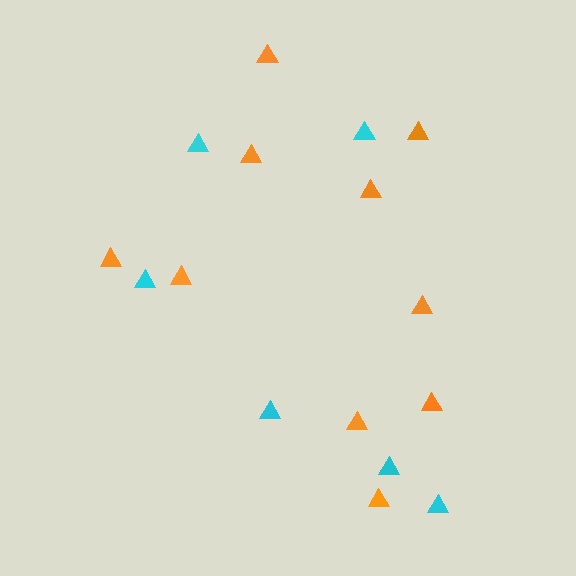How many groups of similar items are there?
There are 2 groups: one group of orange triangles (10) and one group of cyan triangles (6).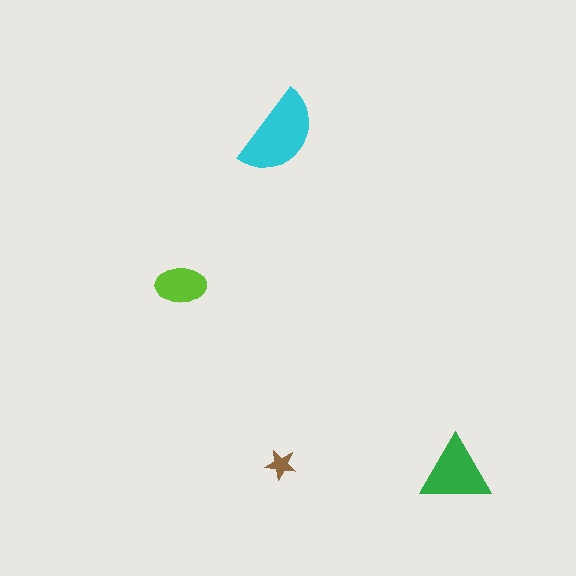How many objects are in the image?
There are 4 objects in the image.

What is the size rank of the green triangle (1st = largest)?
2nd.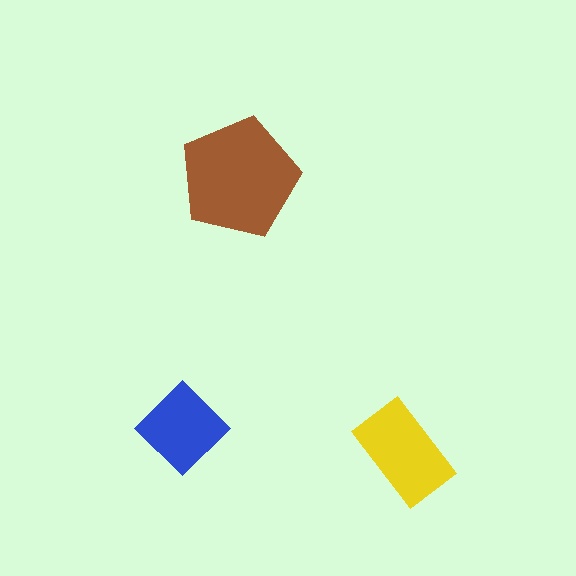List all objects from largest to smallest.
The brown pentagon, the yellow rectangle, the blue diamond.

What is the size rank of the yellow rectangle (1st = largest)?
2nd.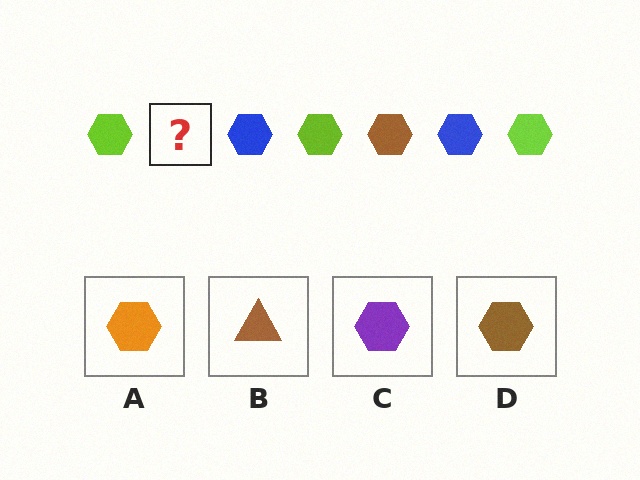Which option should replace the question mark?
Option D.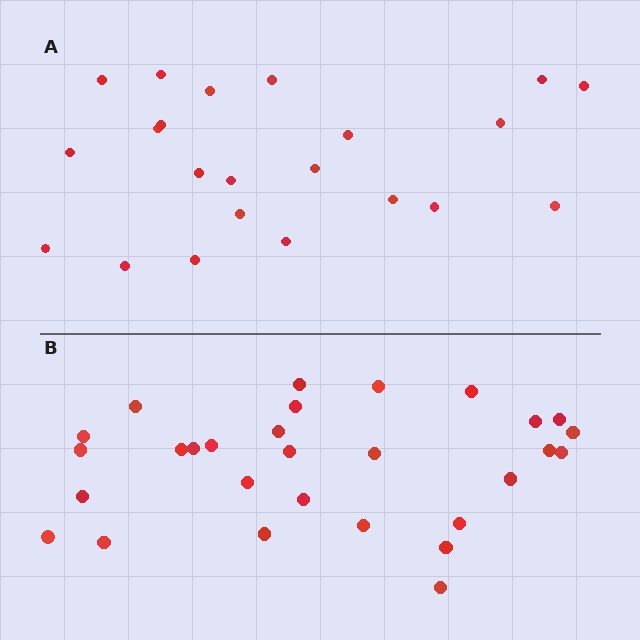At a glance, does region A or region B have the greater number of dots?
Region B (the bottom region) has more dots.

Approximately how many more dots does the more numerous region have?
Region B has roughly 8 or so more dots than region A.